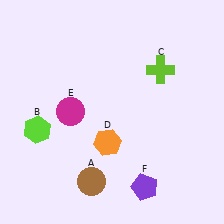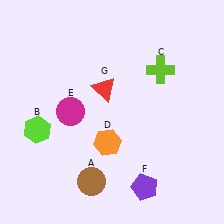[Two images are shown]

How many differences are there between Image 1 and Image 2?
There is 1 difference between the two images.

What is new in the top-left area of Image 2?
A red triangle (G) was added in the top-left area of Image 2.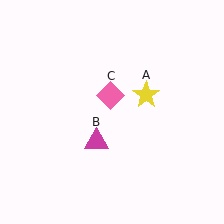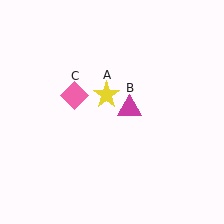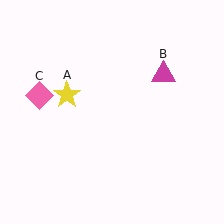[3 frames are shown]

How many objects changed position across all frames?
3 objects changed position: yellow star (object A), magenta triangle (object B), pink diamond (object C).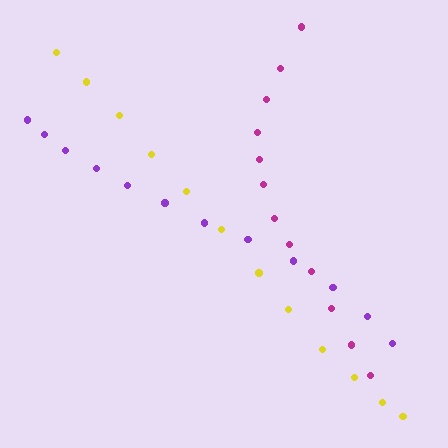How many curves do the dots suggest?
There are 3 distinct paths.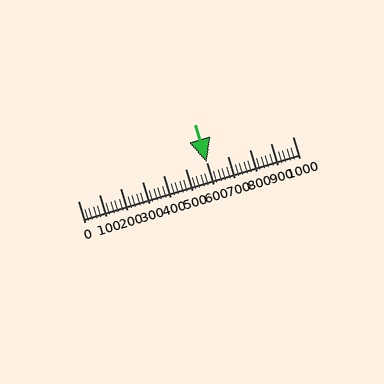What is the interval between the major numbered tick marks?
The major tick marks are spaced 100 units apart.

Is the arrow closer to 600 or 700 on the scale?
The arrow is closer to 600.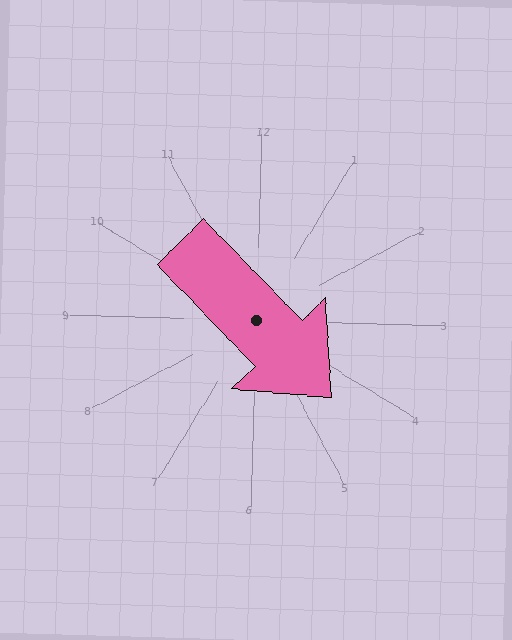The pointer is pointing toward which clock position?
Roughly 4 o'clock.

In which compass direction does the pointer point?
Southeast.